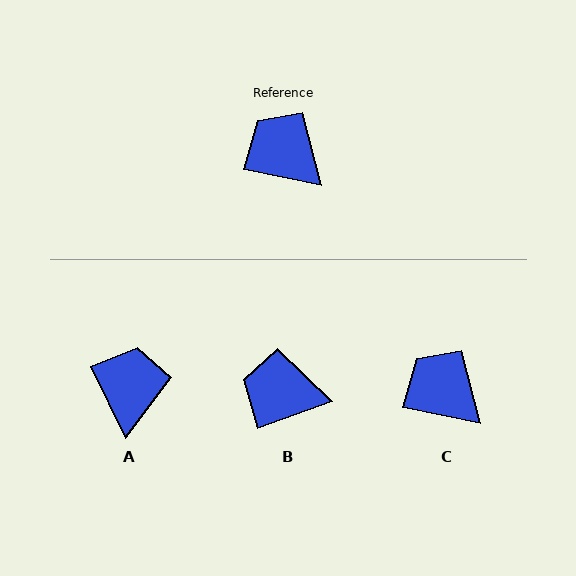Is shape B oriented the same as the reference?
No, it is off by about 32 degrees.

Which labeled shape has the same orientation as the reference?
C.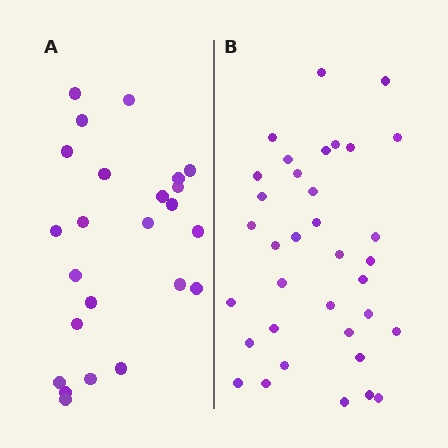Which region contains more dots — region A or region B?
Region B (the right region) has more dots.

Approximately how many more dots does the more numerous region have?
Region B has roughly 12 or so more dots than region A.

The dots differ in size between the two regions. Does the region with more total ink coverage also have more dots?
No. Region A has more total ink coverage because its dots are larger, but region B actually contains more individual dots. Total area can be misleading — the number of items is what matters here.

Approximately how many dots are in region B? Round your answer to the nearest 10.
About 40 dots. (The exact count is 35, which rounds to 40.)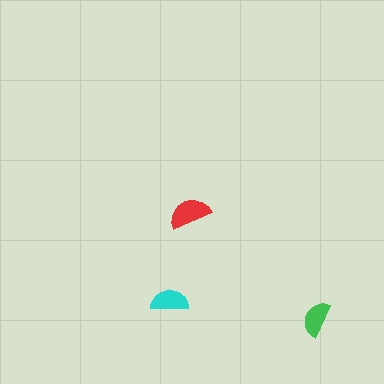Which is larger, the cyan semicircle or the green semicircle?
The cyan one.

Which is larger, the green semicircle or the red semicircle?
The red one.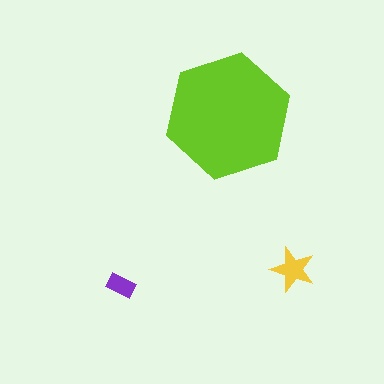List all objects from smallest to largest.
The purple rectangle, the yellow star, the lime hexagon.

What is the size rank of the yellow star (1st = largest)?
2nd.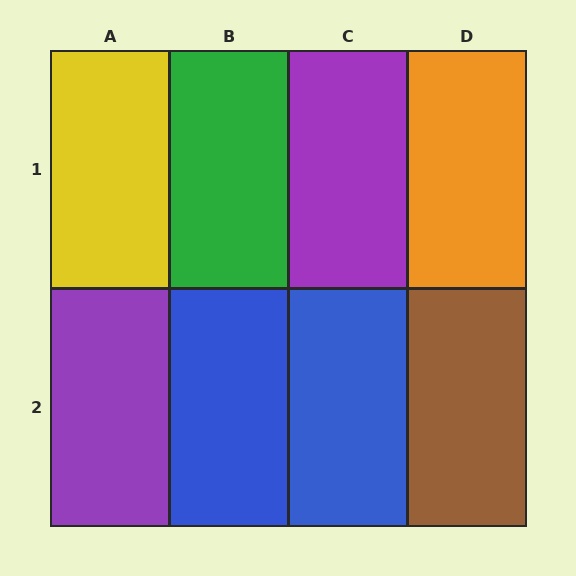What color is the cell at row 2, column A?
Purple.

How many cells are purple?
2 cells are purple.